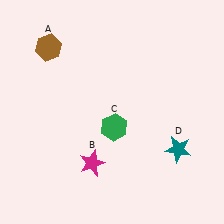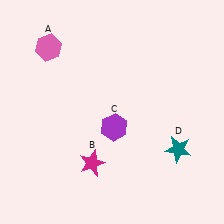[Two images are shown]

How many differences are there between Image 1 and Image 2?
There are 2 differences between the two images.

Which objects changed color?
A changed from brown to pink. C changed from green to purple.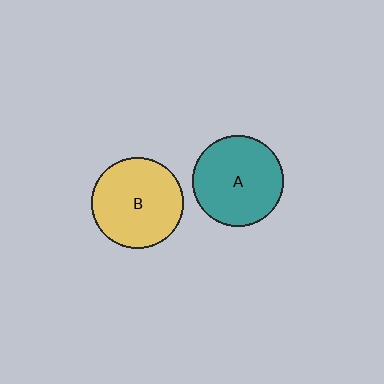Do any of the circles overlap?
No, none of the circles overlap.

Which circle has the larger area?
Circle B (yellow).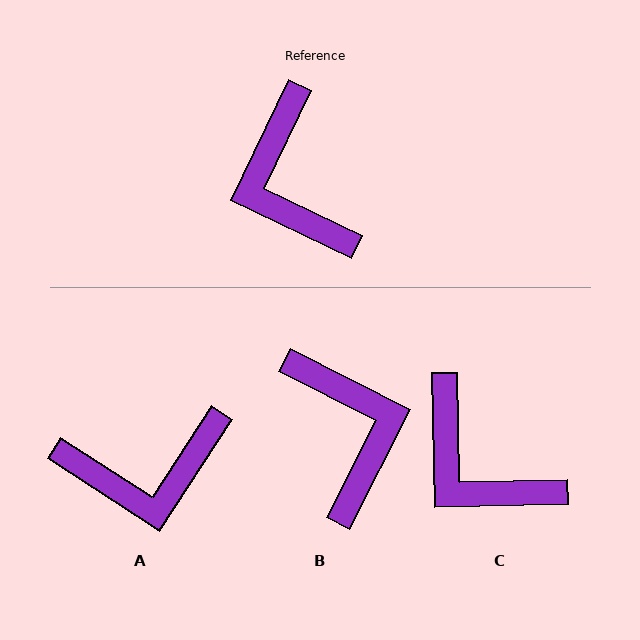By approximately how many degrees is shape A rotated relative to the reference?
Approximately 83 degrees counter-clockwise.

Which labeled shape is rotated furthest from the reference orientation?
B, about 179 degrees away.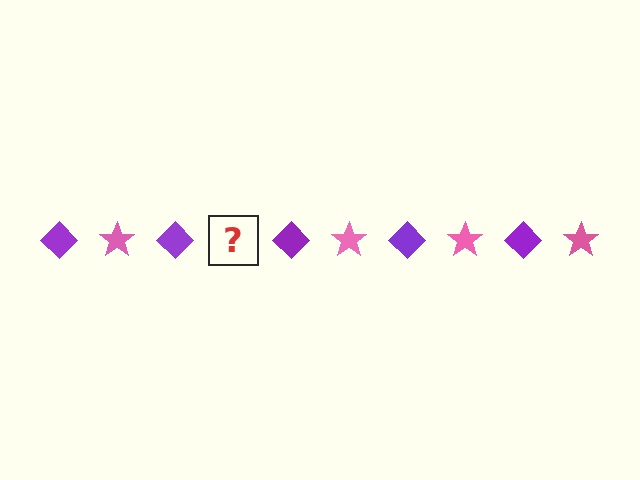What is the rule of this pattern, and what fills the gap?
The rule is that the pattern alternates between purple diamond and pink star. The gap should be filled with a pink star.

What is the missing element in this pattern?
The missing element is a pink star.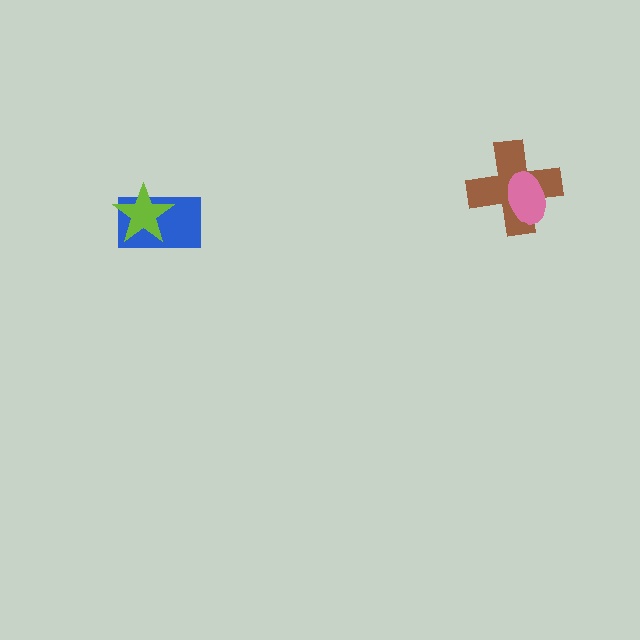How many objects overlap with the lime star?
1 object overlaps with the lime star.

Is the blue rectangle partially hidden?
Yes, it is partially covered by another shape.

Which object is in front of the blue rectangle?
The lime star is in front of the blue rectangle.